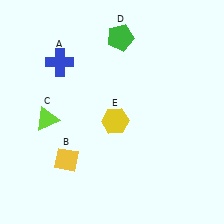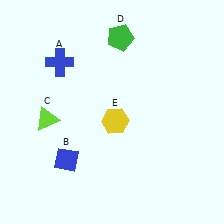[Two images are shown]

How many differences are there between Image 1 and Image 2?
There is 1 difference between the two images.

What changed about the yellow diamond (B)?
In Image 1, B is yellow. In Image 2, it changed to blue.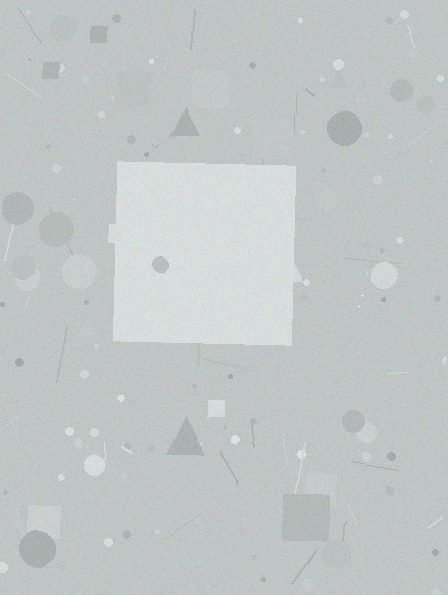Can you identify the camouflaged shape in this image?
The camouflaged shape is a square.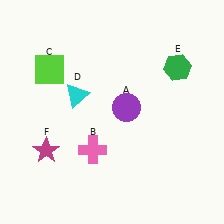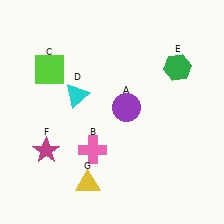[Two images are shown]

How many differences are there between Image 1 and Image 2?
There is 1 difference between the two images.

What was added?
A yellow triangle (G) was added in Image 2.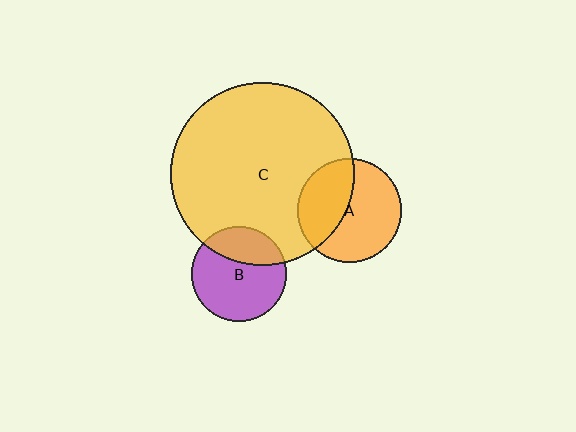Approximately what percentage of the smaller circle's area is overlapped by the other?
Approximately 40%.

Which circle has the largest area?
Circle C (yellow).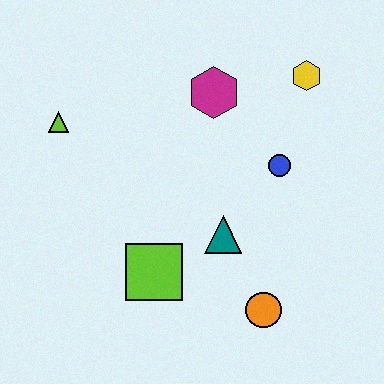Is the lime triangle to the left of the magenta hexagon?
Yes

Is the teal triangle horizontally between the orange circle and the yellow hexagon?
No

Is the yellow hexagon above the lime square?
Yes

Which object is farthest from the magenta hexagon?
The orange circle is farthest from the magenta hexagon.